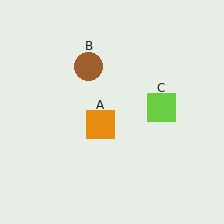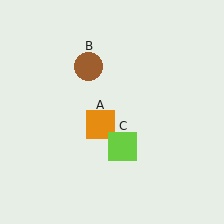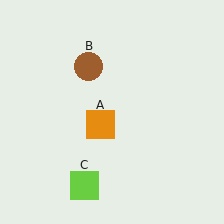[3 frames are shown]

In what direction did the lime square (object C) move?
The lime square (object C) moved down and to the left.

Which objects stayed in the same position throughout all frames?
Orange square (object A) and brown circle (object B) remained stationary.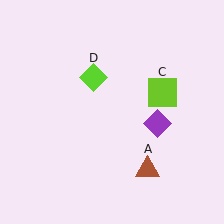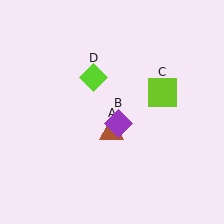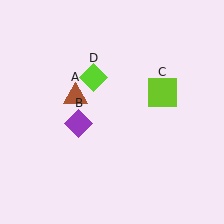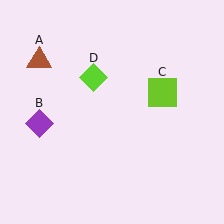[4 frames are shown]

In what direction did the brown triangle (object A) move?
The brown triangle (object A) moved up and to the left.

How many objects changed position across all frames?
2 objects changed position: brown triangle (object A), purple diamond (object B).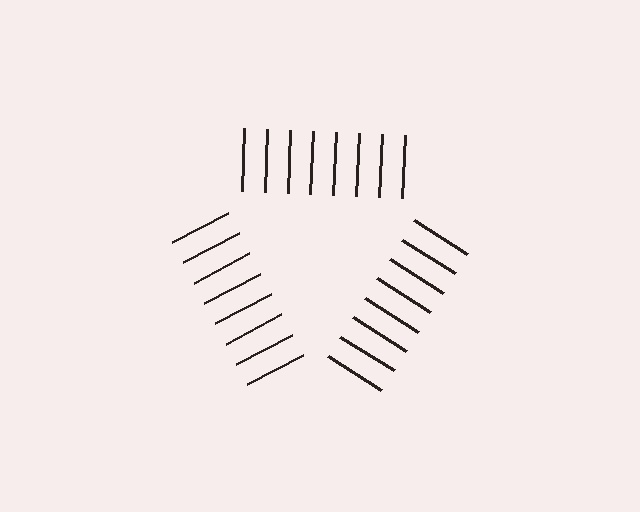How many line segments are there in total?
24 — 8 along each of the 3 edges.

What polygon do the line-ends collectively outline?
An illusory triangle — the line segments terminate on its edges but no continuous stroke is drawn.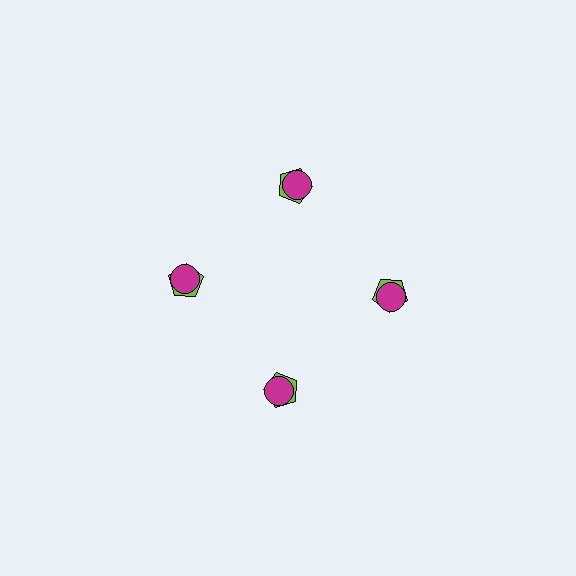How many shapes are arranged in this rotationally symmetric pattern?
There are 8 shapes, arranged in 4 groups of 2.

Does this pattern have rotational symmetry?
Yes, this pattern has 4-fold rotational symmetry. It looks the same after rotating 90 degrees around the center.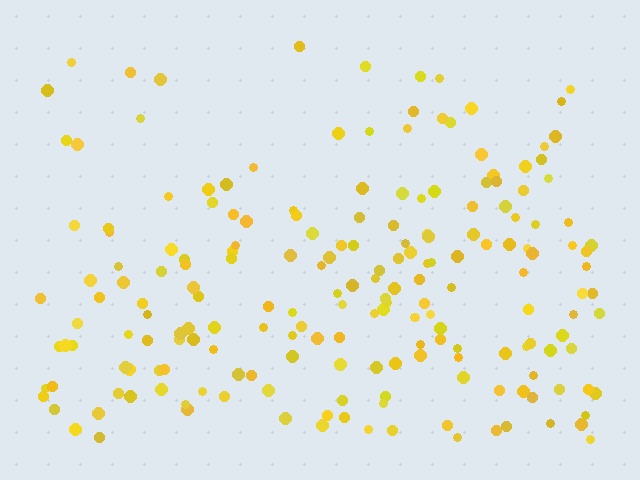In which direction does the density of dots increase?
From top to bottom, with the bottom side densest.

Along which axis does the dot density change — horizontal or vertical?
Vertical.